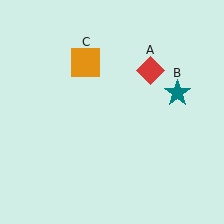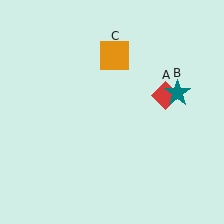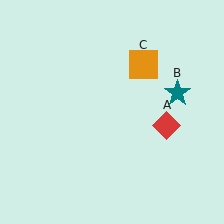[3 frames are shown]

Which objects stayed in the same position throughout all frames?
Teal star (object B) remained stationary.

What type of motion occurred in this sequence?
The red diamond (object A), orange square (object C) rotated clockwise around the center of the scene.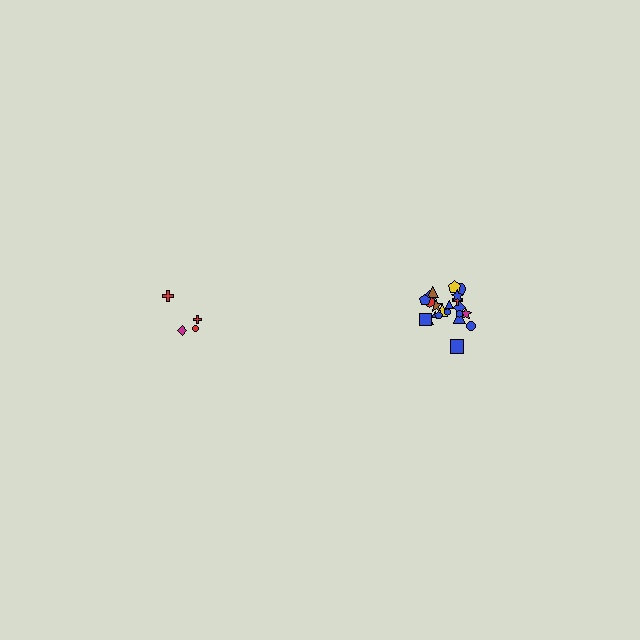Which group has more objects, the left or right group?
The right group.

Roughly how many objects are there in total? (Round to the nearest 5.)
Roughly 25 objects in total.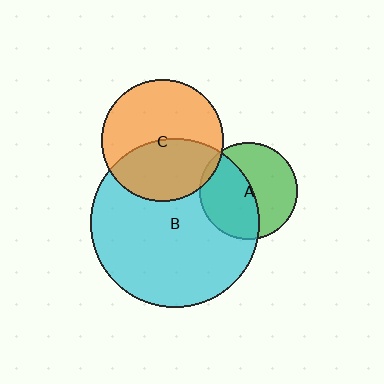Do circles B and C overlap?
Yes.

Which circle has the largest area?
Circle B (cyan).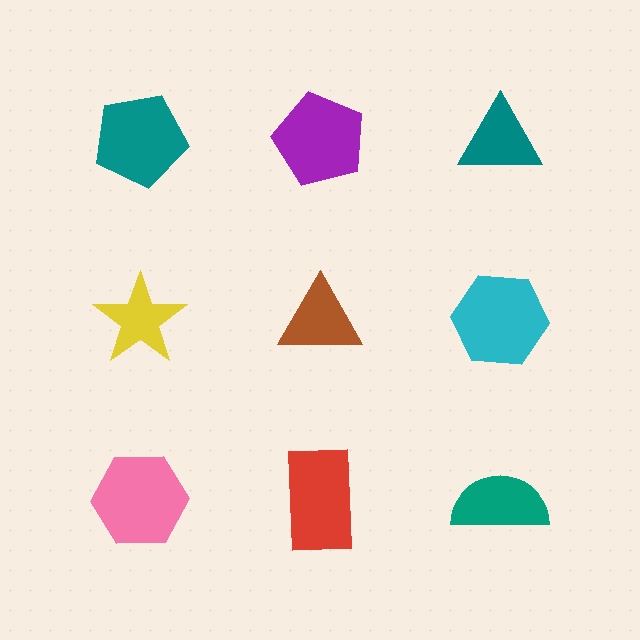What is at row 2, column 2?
A brown triangle.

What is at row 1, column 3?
A teal triangle.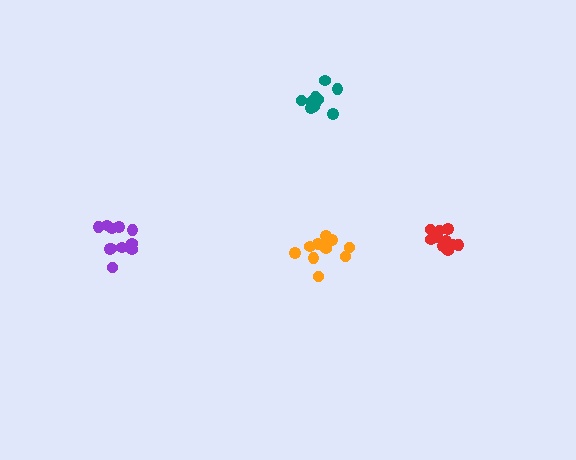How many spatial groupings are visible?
There are 4 spatial groupings.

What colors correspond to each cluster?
The clusters are colored: orange, red, purple, teal.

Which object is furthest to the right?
The red cluster is rightmost.